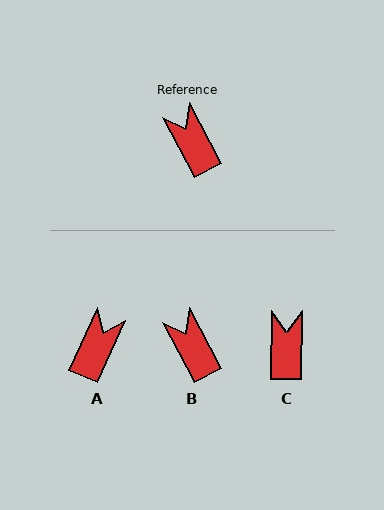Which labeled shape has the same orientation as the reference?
B.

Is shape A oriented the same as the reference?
No, it is off by about 53 degrees.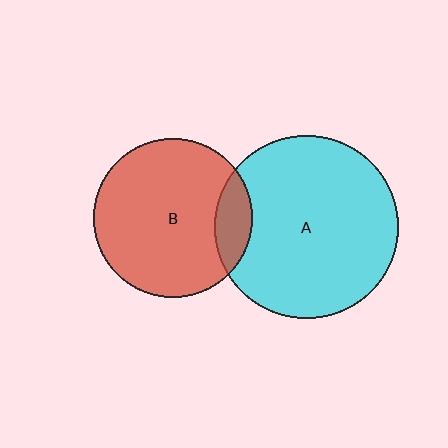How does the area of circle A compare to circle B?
Approximately 1.3 times.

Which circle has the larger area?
Circle A (cyan).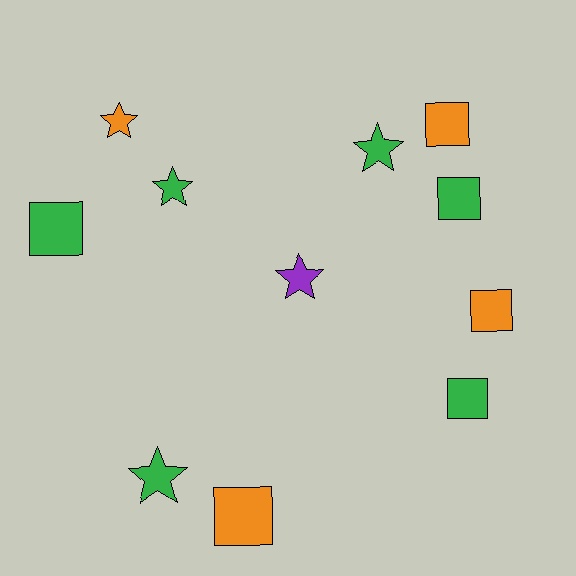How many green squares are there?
There are 3 green squares.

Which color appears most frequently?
Green, with 6 objects.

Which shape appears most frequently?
Square, with 6 objects.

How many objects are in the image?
There are 11 objects.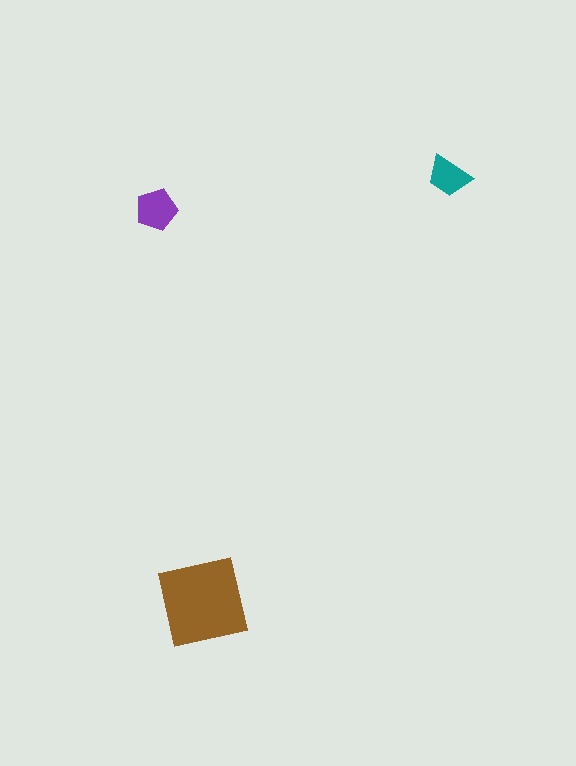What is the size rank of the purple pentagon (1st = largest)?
2nd.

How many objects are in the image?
There are 3 objects in the image.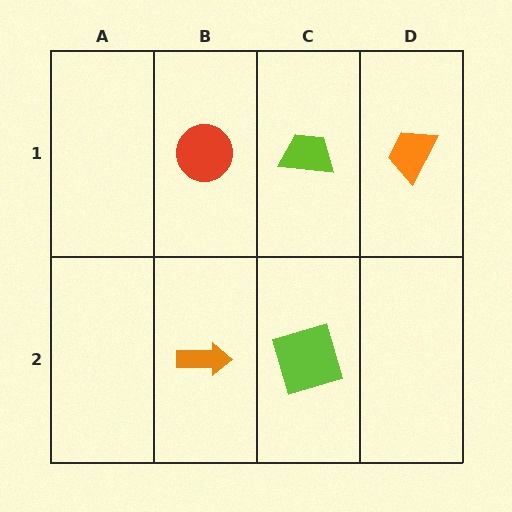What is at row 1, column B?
A red circle.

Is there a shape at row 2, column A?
No, that cell is empty.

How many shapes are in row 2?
2 shapes.